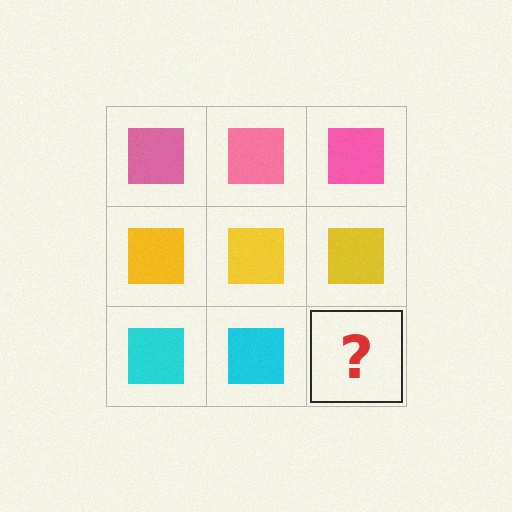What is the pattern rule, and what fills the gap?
The rule is that each row has a consistent color. The gap should be filled with a cyan square.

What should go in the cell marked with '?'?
The missing cell should contain a cyan square.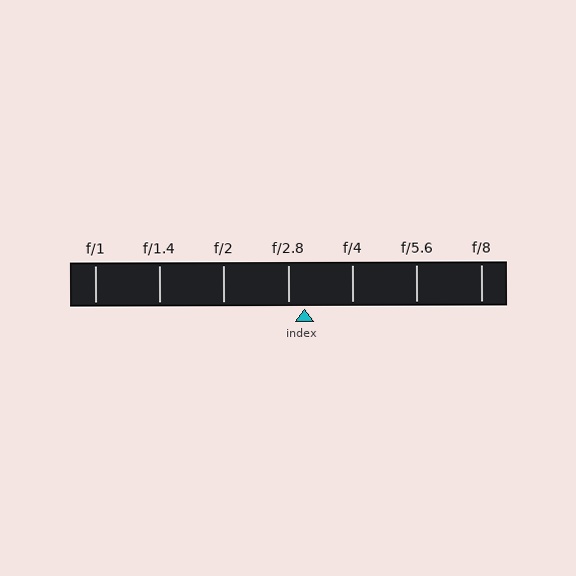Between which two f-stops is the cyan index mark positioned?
The index mark is between f/2.8 and f/4.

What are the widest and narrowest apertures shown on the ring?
The widest aperture shown is f/1 and the narrowest is f/8.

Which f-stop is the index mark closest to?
The index mark is closest to f/2.8.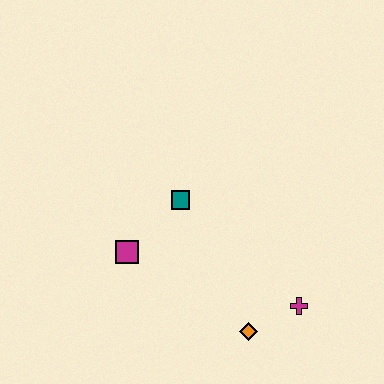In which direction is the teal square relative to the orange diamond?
The teal square is above the orange diamond.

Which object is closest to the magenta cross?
The orange diamond is closest to the magenta cross.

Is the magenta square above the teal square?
No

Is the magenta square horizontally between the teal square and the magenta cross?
No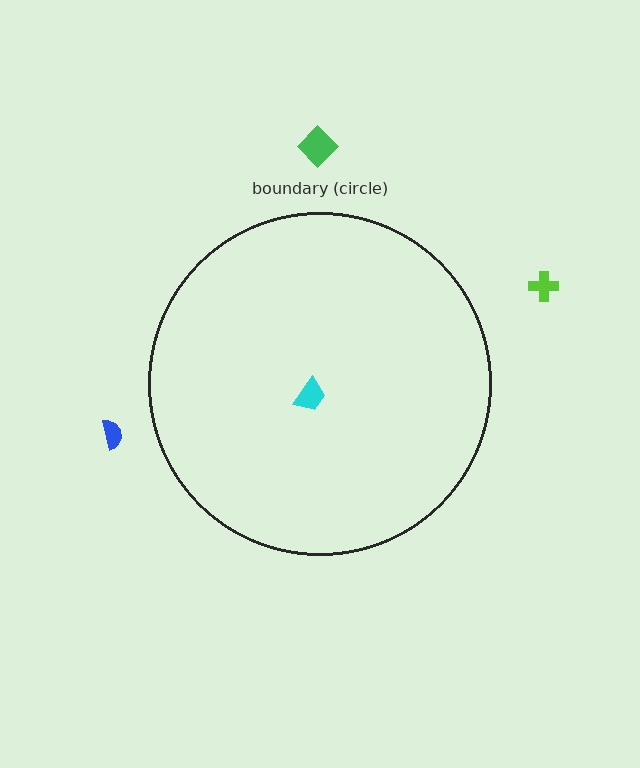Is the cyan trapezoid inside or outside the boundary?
Inside.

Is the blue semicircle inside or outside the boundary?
Outside.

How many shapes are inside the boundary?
1 inside, 3 outside.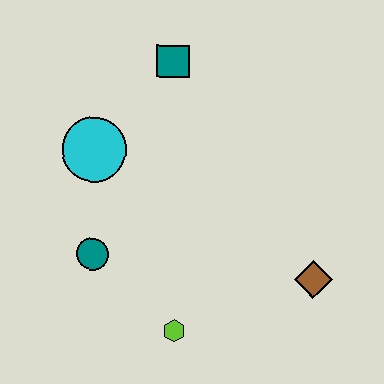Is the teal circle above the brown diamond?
Yes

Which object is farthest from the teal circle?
The brown diamond is farthest from the teal circle.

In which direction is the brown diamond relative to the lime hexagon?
The brown diamond is to the right of the lime hexagon.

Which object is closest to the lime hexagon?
The teal circle is closest to the lime hexagon.